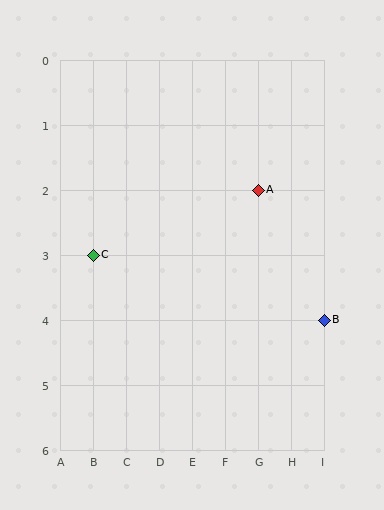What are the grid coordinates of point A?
Point A is at grid coordinates (G, 2).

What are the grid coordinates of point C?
Point C is at grid coordinates (B, 3).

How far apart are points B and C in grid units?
Points B and C are 7 columns and 1 row apart (about 7.1 grid units diagonally).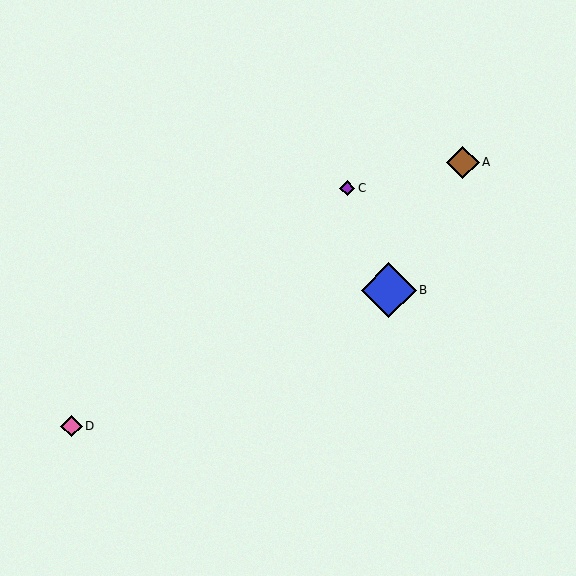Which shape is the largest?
The blue diamond (labeled B) is the largest.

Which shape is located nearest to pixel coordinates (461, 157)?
The brown diamond (labeled A) at (463, 162) is nearest to that location.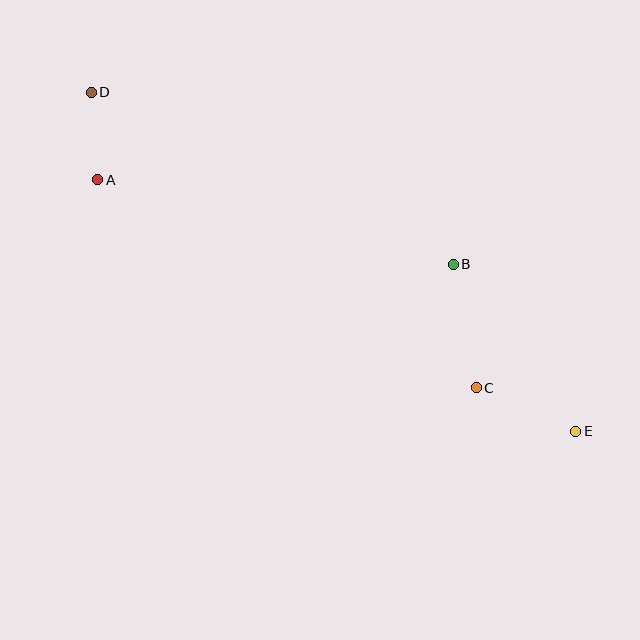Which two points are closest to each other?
Points A and D are closest to each other.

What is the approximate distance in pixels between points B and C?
The distance between B and C is approximately 126 pixels.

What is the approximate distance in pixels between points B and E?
The distance between B and E is approximately 207 pixels.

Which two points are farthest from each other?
Points D and E are farthest from each other.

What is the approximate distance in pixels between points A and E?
The distance between A and E is approximately 540 pixels.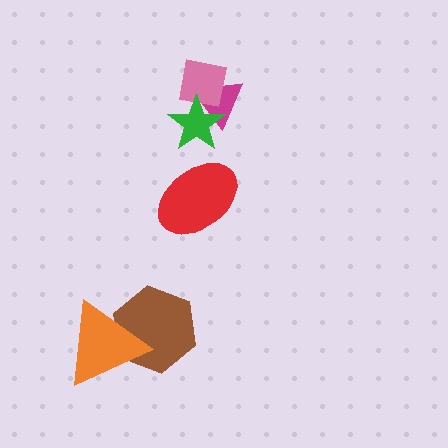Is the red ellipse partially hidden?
No, no other shape covers it.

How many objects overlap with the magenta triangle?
2 objects overlap with the magenta triangle.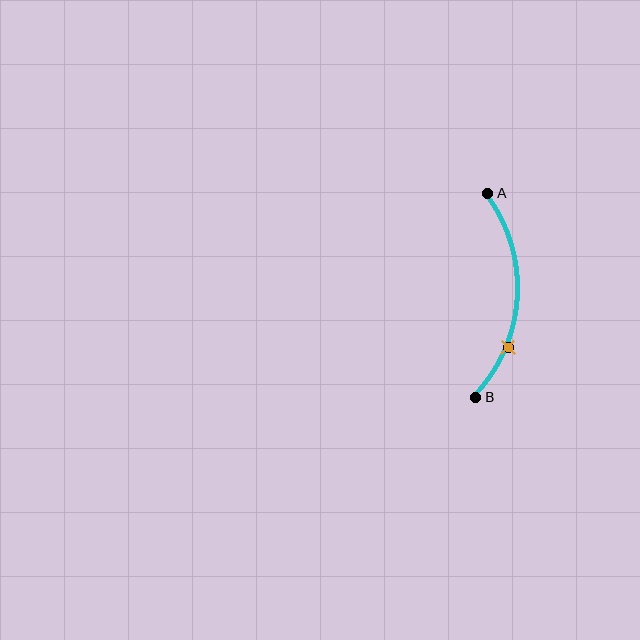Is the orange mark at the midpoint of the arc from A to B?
No. The orange mark lies on the arc but is closer to endpoint B. The arc midpoint would be at the point on the curve equidistant along the arc from both A and B.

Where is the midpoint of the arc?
The arc midpoint is the point on the curve farthest from the straight line joining A and B. It sits to the right of that line.